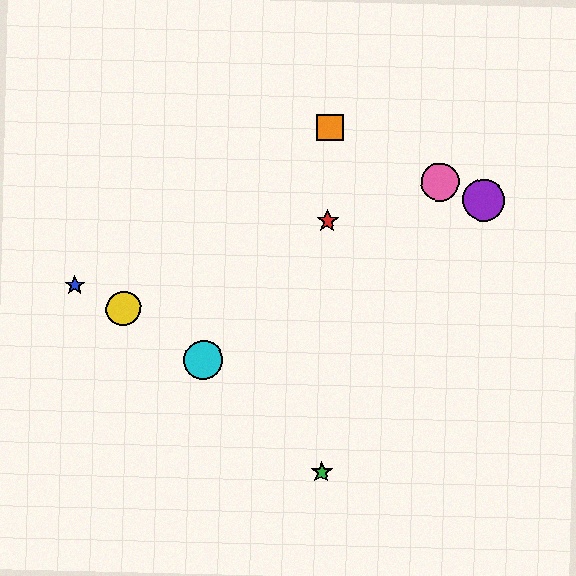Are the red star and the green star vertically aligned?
Yes, both are at x≈328.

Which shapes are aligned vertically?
The red star, the green star, the orange square are aligned vertically.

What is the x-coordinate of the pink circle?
The pink circle is at x≈440.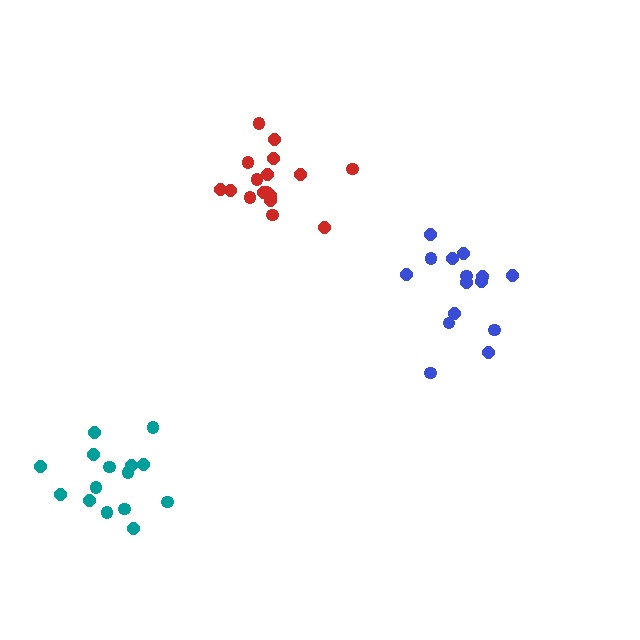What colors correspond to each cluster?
The clusters are colored: teal, blue, red.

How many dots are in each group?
Group 1: 15 dots, Group 2: 15 dots, Group 3: 17 dots (47 total).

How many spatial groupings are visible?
There are 3 spatial groupings.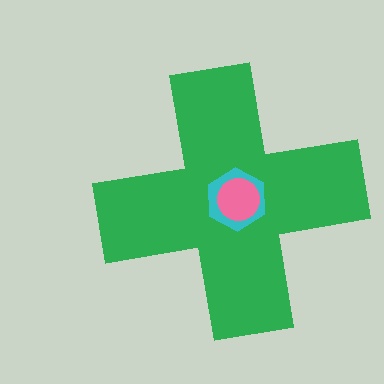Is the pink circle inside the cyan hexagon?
Yes.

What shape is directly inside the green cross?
The cyan hexagon.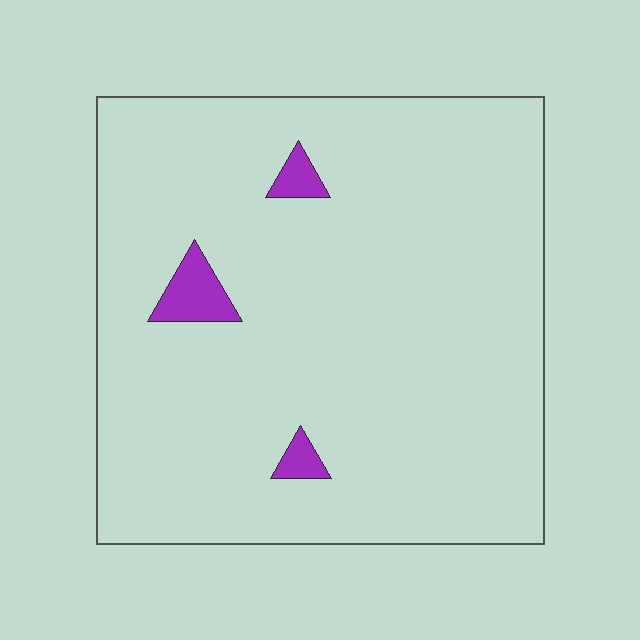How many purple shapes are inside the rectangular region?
3.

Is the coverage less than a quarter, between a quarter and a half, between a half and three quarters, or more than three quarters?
Less than a quarter.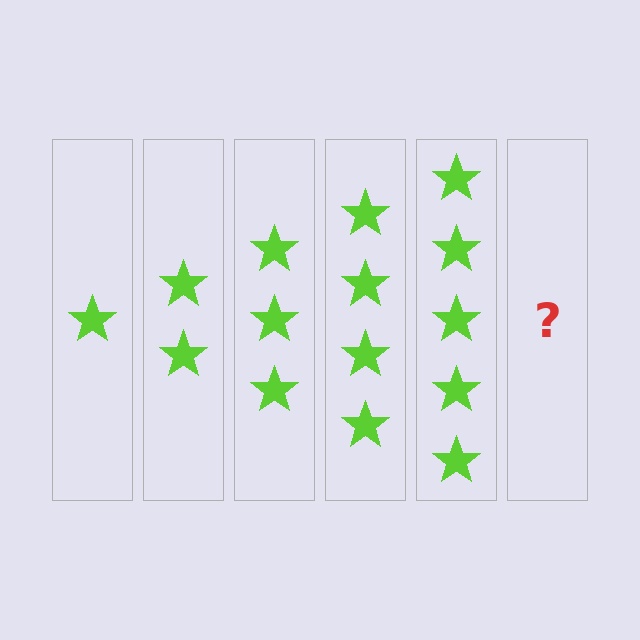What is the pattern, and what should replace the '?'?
The pattern is that each step adds one more star. The '?' should be 6 stars.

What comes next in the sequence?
The next element should be 6 stars.